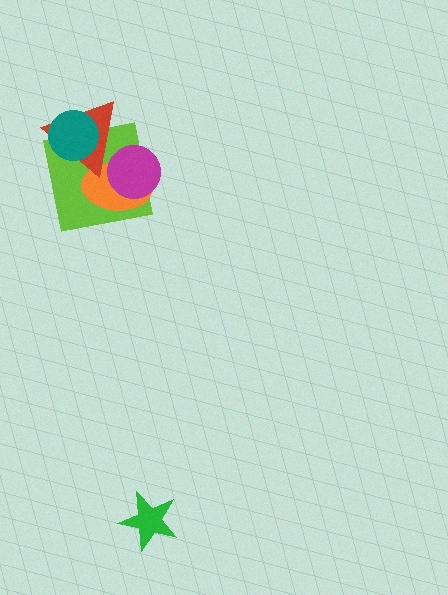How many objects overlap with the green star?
0 objects overlap with the green star.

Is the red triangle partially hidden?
Yes, it is partially covered by another shape.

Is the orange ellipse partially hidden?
Yes, it is partially covered by another shape.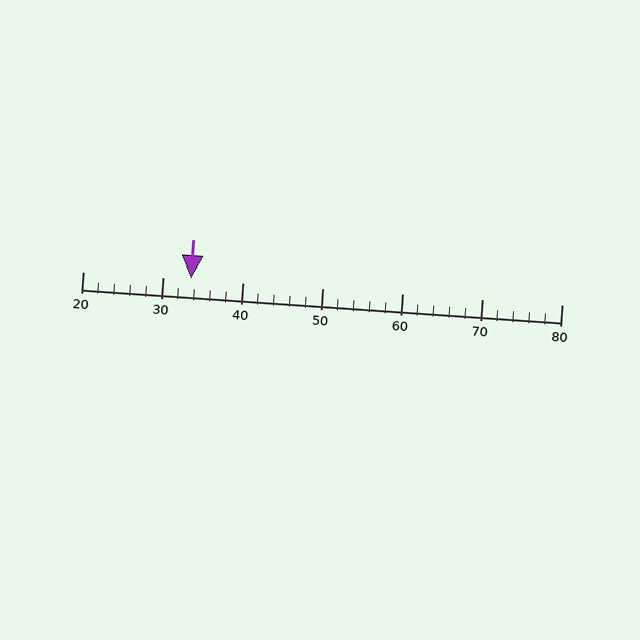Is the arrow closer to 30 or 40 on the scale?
The arrow is closer to 30.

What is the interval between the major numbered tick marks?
The major tick marks are spaced 10 units apart.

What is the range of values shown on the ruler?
The ruler shows values from 20 to 80.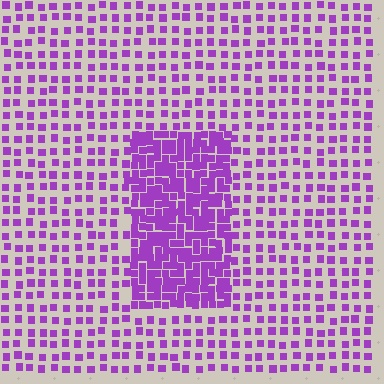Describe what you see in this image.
The image contains small purple elements arranged at two different densities. A rectangle-shaped region is visible where the elements are more densely packed than the surrounding area.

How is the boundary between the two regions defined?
The boundary is defined by a change in element density (approximately 2.5x ratio). All elements are the same color, size, and shape.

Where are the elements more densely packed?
The elements are more densely packed inside the rectangle boundary.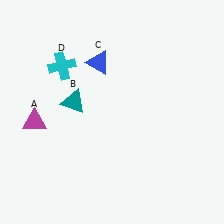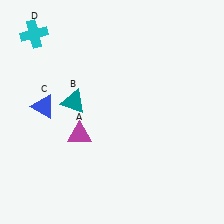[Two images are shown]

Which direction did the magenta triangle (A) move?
The magenta triangle (A) moved right.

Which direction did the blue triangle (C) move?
The blue triangle (C) moved left.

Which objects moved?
The objects that moved are: the magenta triangle (A), the blue triangle (C), the cyan cross (D).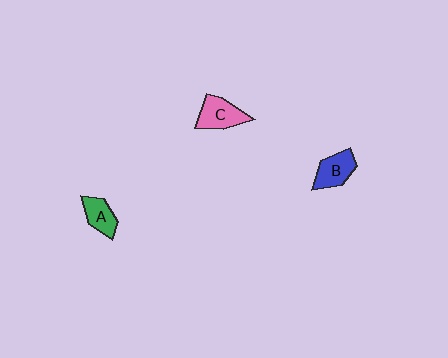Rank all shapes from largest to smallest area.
From largest to smallest: C (pink), B (blue), A (green).